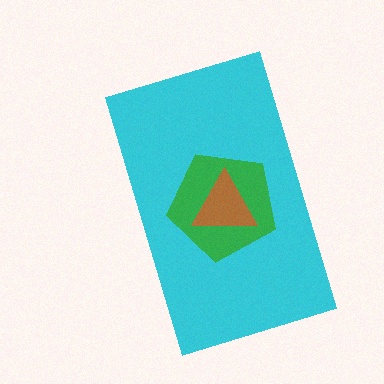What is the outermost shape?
The cyan rectangle.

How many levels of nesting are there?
3.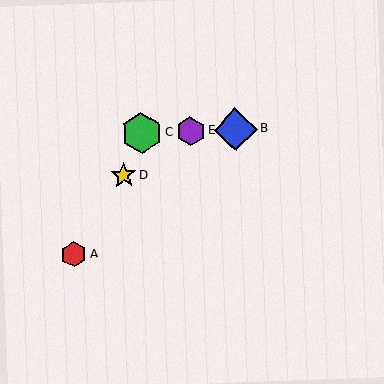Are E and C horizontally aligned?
Yes, both are at y≈131.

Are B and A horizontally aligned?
No, B is at y≈130 and A is at y≈255.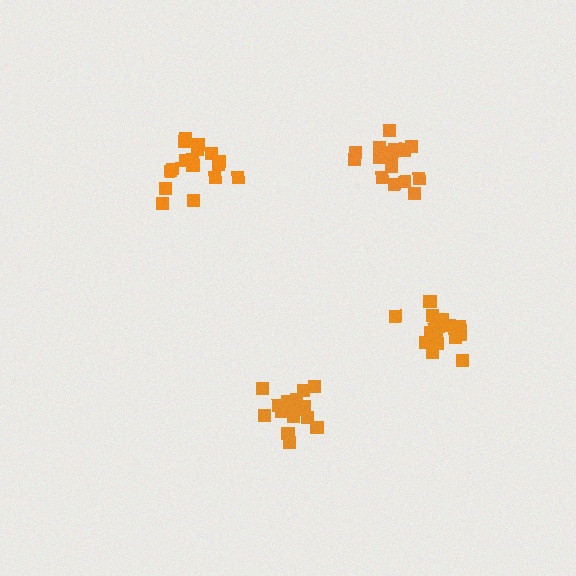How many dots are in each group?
Group 1: 16 dots, Group 2: 16 dots, Group 3: 18 dots, Group 4: 17 dots (67 total).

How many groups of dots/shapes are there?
There are 4 groups.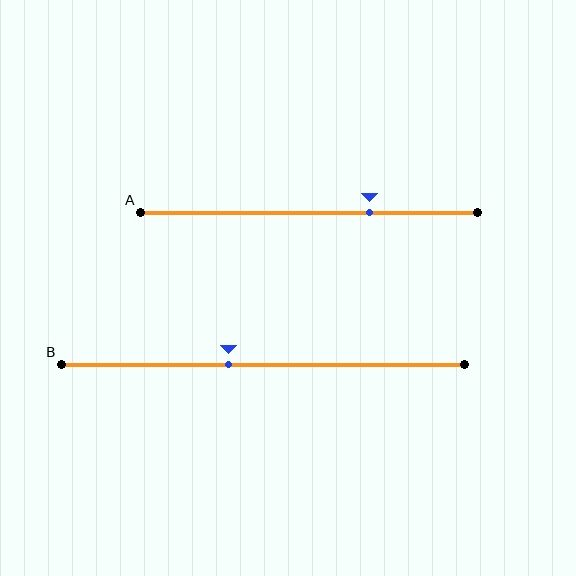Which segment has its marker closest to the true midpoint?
Segment B has its marker closest to the true midpoint.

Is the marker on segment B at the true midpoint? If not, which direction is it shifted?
No, the marker on segment B is shifted to the left by about 9% of the segment length.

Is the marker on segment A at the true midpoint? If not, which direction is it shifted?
No, the marker on segment A is shifted to the right by about 18% of the segment length.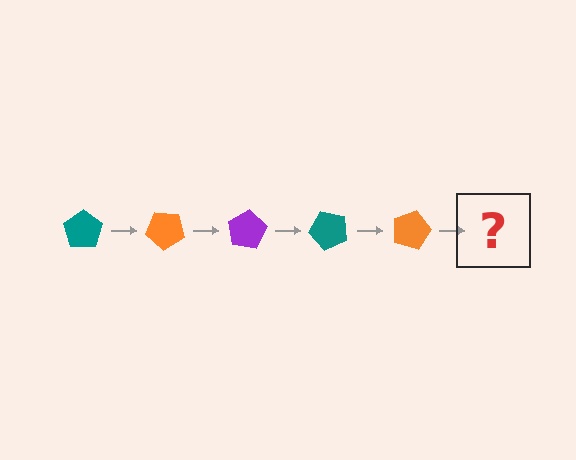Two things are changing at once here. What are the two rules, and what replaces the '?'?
The two rules are that it rotates 40 degrees each step and the color cycles through teal, orange, and purple. The '?' should be a purple pentagon, rotated 200 degrees from the start.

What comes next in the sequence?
The next element should be a purple pentagon, rotated 200 degrees from the start.